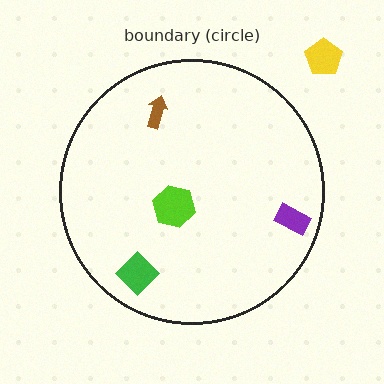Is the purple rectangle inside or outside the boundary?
Inside.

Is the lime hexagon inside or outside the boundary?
Inside.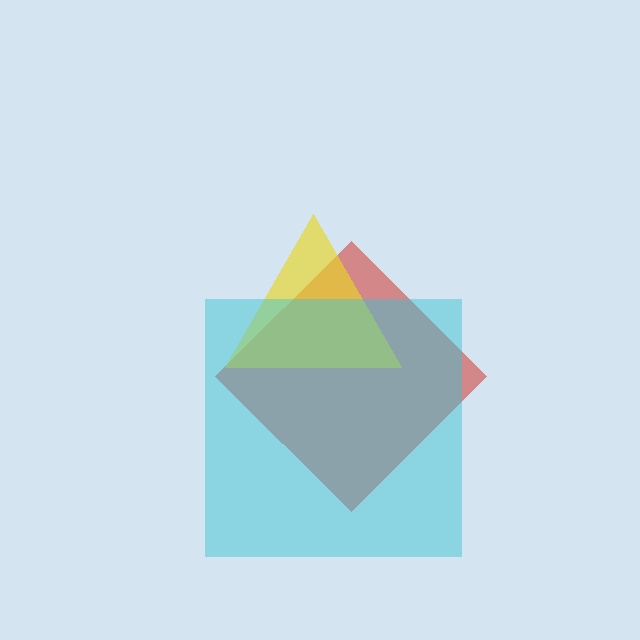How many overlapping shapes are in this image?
There are 3 overlapping shapes in the image.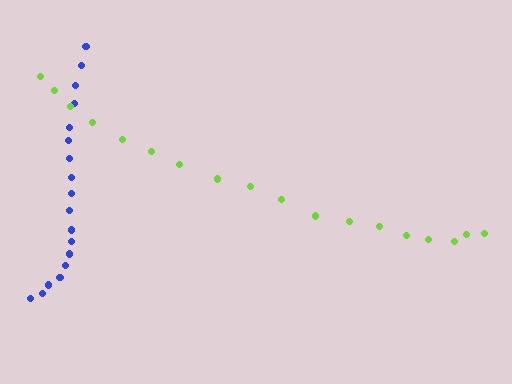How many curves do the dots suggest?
There are 2 distinct paths.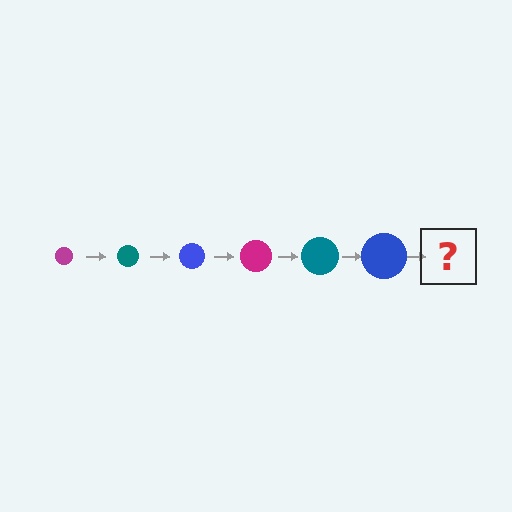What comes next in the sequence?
The next element should be a magenta circle, larger than the previous one.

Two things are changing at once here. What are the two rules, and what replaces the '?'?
The two rules are that the circle grows larger each step and the color cycles through magenta, teal, and blue. The '?' should be a magenta circle, larger than the previous one.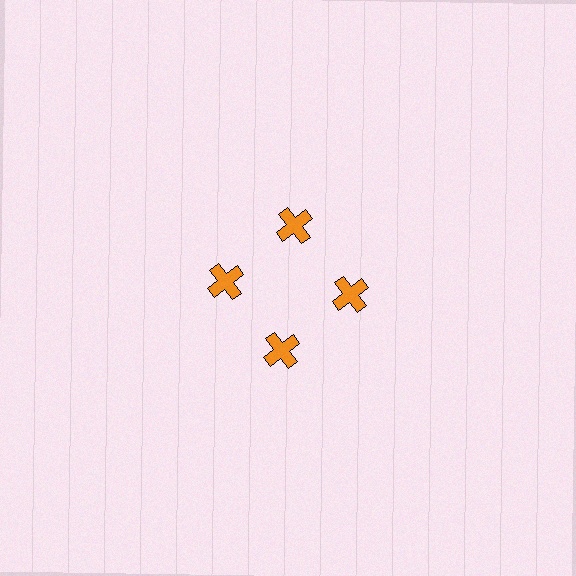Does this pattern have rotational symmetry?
Yes, this pattern has 4-fold rotational symmetry. It looks the same after rotating 90 degrees around the center.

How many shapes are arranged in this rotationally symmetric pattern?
There are 4 shapes, arranged in 4 groups of 1.